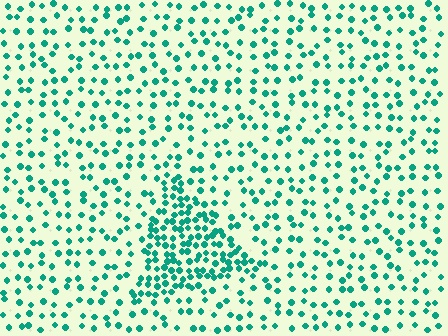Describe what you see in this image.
The image contains small teal elements arranged at two different densities. A triangle-shaped region is visible where the elements are more densely packed than the surrounding area.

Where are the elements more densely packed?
The elements are more densely packed inside the triangle boundary.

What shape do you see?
I see a triangle.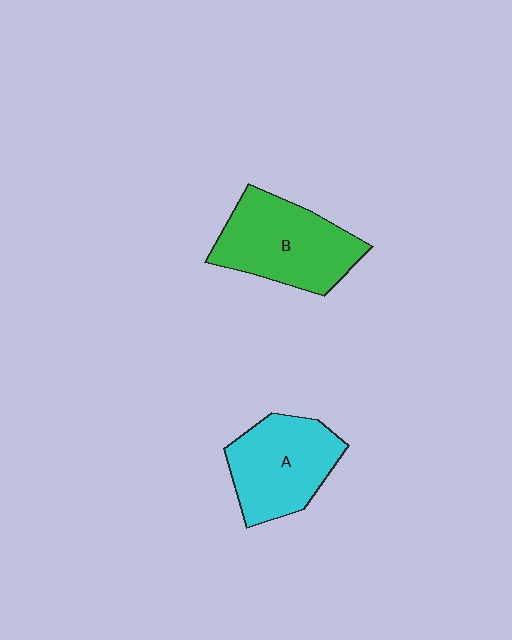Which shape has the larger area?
Shape B (green).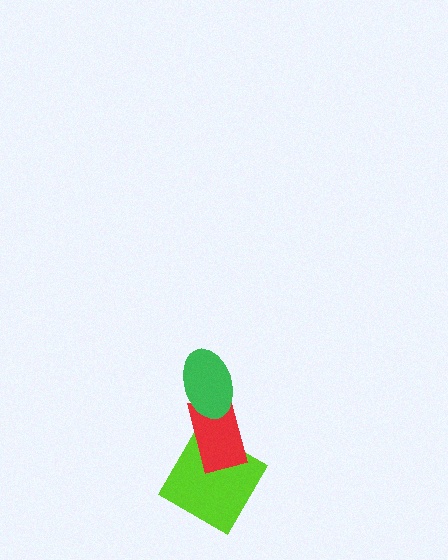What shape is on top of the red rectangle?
The green ellipse is on top of the red rectangle.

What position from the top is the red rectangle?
The red rectangle is 2nd from the top.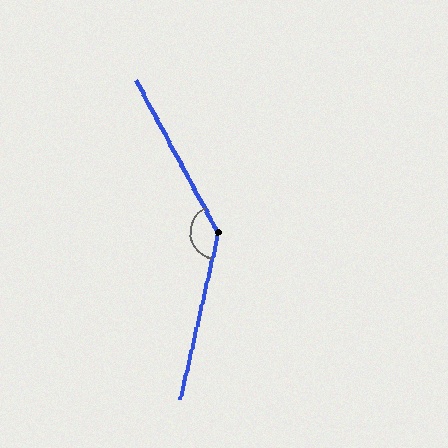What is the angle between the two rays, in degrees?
Approximately 139 degrees.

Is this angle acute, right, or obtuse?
It is obtuse.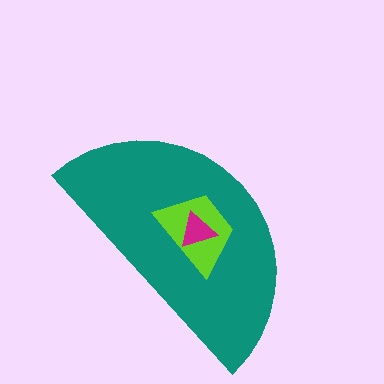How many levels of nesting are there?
3.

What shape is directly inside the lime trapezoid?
The magenta triangle.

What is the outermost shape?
The teal semicircle.